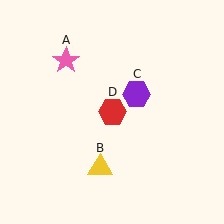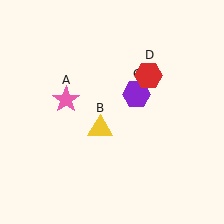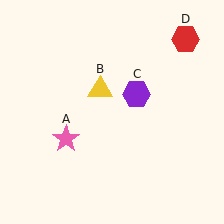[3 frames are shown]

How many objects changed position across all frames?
3 objects changed position: pink star (object A), yellow triangle (object B), red hexagon (object D).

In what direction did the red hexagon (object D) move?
The red hexagon (object D) moved up and to the right.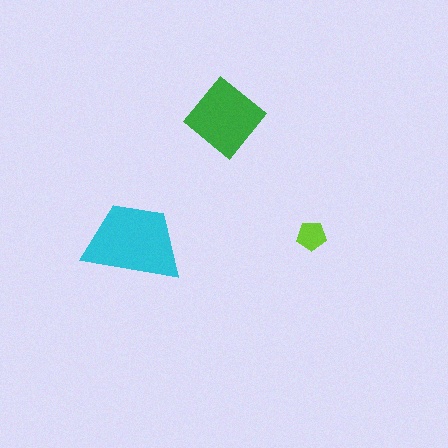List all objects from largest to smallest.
The cyan trapezoid, the green diamond, the lime pentagon.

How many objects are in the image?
There are 3 objects in the image.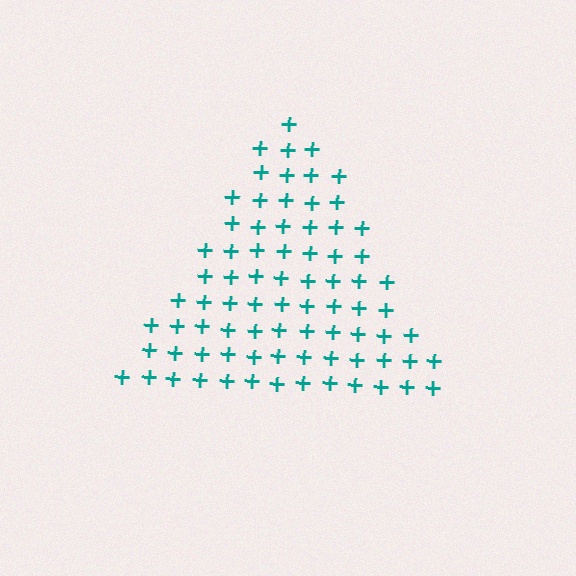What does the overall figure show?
The overall figure shows a triangle.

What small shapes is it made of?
It is made of small plus signs.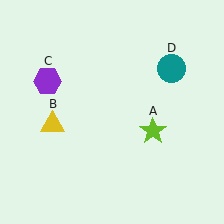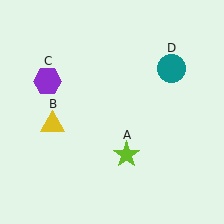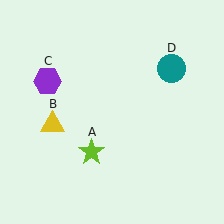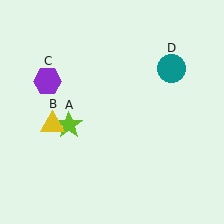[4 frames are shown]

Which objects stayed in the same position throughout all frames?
Yellow triangle (object B) and purple hexagon (object C) and teal circle (object D) remained stationary.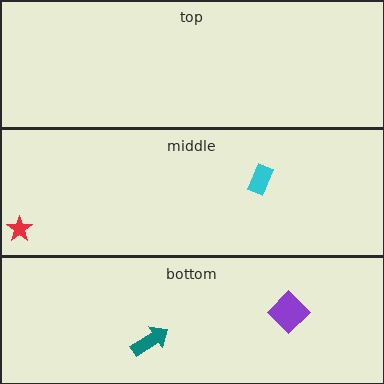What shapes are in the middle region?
The red star, the cyan rectangle.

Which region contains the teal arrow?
The bottom region.